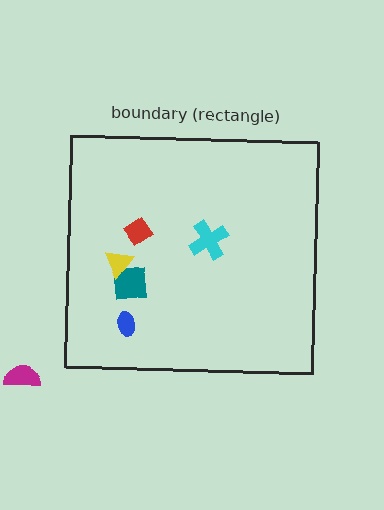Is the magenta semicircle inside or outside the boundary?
Outside.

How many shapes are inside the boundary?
5 inside, 1 outside.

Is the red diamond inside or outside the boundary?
Inside.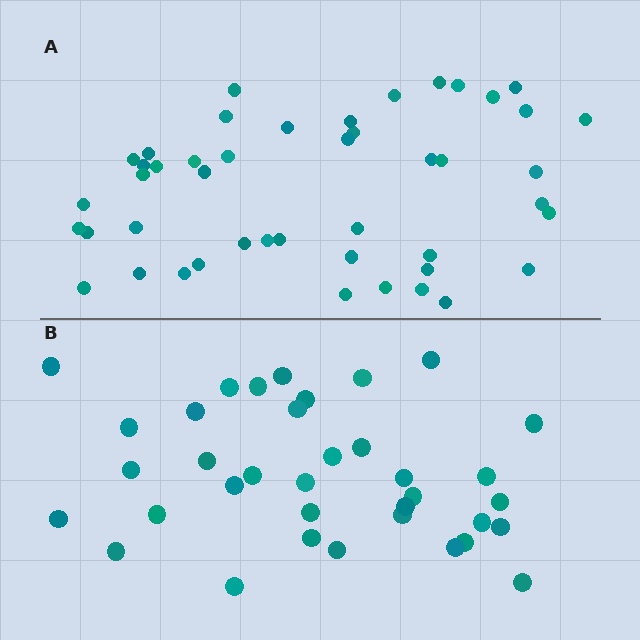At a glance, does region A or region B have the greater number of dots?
Region A (the top region) has more dots.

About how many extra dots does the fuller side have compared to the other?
Region A has roughly 10 or so more dots than region B.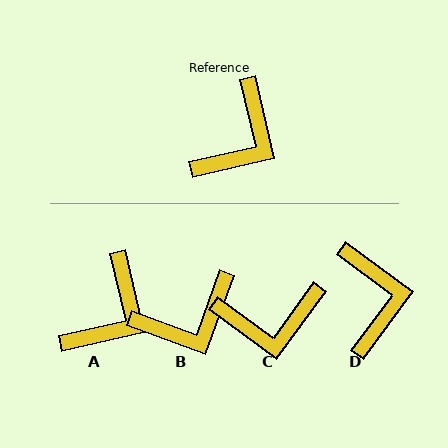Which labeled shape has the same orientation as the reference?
A.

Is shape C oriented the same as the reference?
No, it is off by about 49 degrees.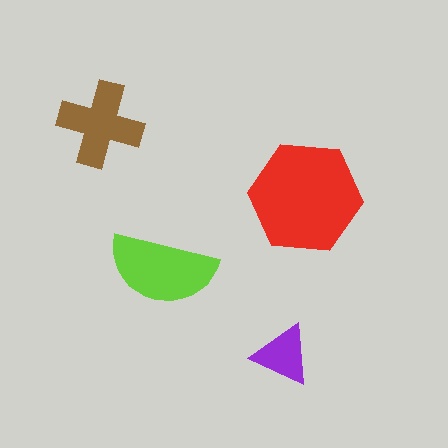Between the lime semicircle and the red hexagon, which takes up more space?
The red hexagon.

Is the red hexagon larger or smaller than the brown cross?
Larger.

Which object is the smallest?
The purple triangle.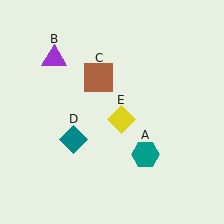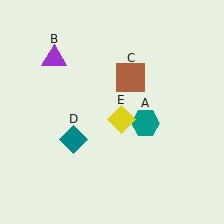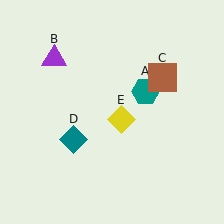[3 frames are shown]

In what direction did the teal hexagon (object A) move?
The teal hexagon (object A) moved up.